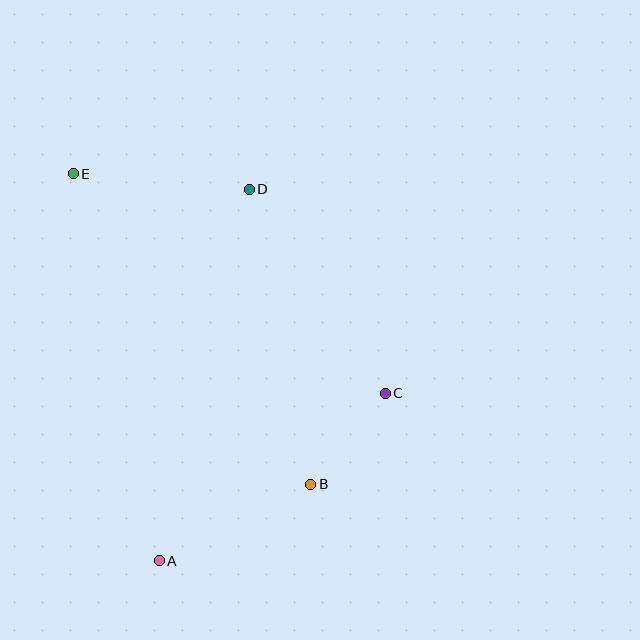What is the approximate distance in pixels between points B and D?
The distance between B and D is approximately 302 pixels.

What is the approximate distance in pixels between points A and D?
The distance between A and D is approximately 382 pixels.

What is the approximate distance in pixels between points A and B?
The distance between A and B is approximately 170 pixels.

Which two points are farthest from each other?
Points A and E are farthest from each other.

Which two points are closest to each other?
Points B and C are closest to each other.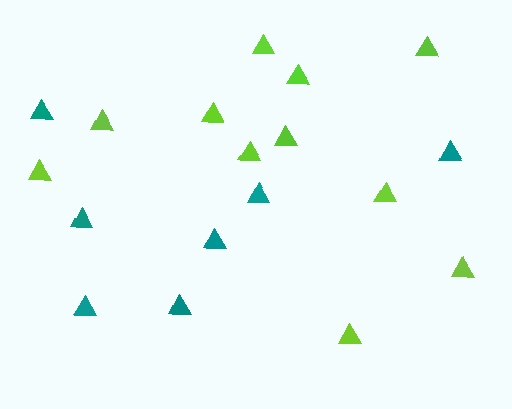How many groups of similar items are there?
There are 2 groups: one group of teal triangles (7) and one group of lime triangles (11).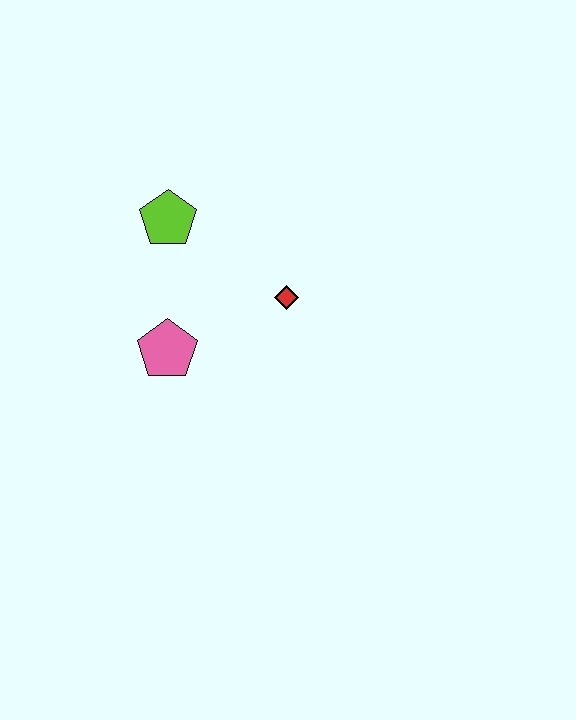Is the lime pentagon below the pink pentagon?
No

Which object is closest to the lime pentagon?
The pink pentagon is closest to the lime pentagon.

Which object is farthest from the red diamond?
The lime pentagon is farthest from the red diamond.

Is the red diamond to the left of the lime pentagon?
No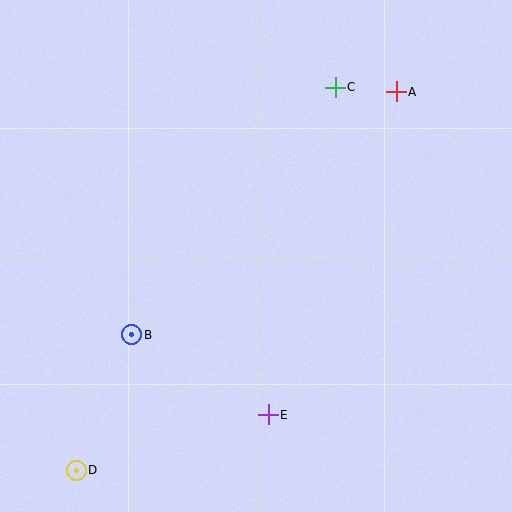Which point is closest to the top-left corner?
Point C is closest to the top-left corner.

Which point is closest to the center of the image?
Point B at (132, 335) is closest to the center.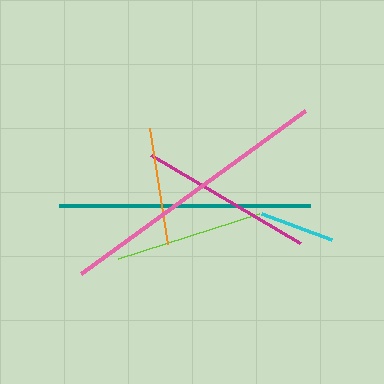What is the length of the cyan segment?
The cyan segment is approximately 75 pixels long.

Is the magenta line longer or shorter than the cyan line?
The magenta line is longer than the cyan line.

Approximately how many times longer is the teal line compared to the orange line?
The teal line is approximately 2.1 times the length of the orange line.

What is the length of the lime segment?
The lime segment is approximately 149 pixels long.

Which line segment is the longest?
The pink line is the longest at approximately 278 pixels.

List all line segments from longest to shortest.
From longest to shortest: pink, teal, magenta, lime, orange, cyan.